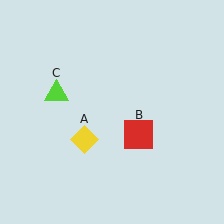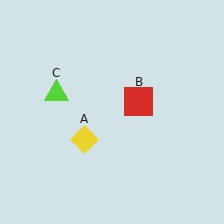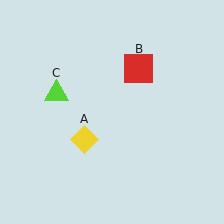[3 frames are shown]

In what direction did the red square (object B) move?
The red square (object B) moved up.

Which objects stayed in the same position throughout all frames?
Yellow diamond (object A) and lime triangle (object C) remained stationary.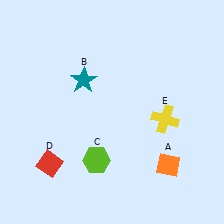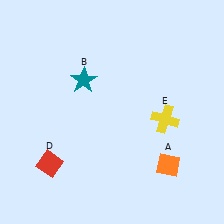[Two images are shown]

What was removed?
The lime hexagon (C) was removed in Image 2.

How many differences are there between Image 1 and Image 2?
There is 1 difference between the two images.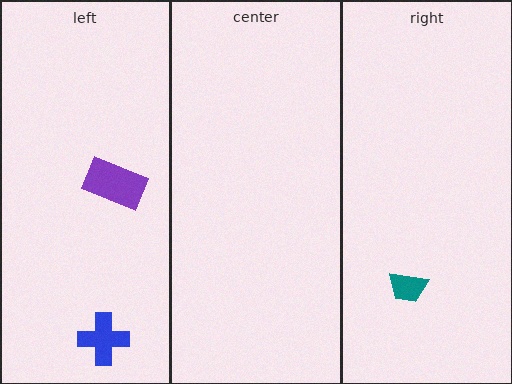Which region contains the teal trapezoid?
The right region.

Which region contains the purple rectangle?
The left region.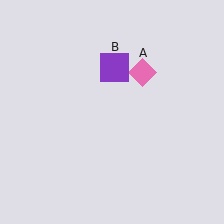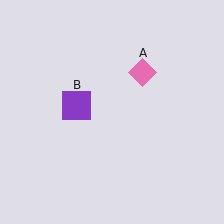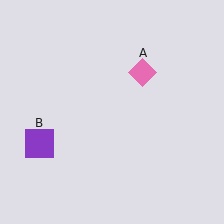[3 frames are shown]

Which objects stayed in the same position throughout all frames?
Pink diamond (object A) remained stationary.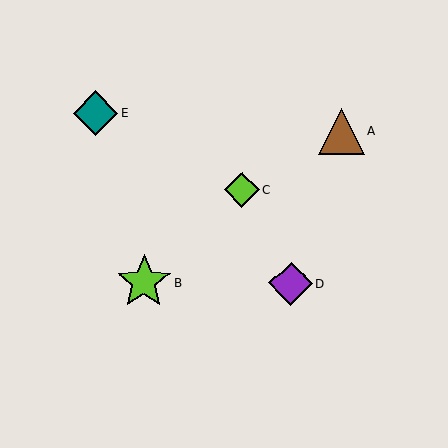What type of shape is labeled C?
Shape C is a lime diamond.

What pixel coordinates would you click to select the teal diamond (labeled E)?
Click at (96, 113) to select the teal diamond E.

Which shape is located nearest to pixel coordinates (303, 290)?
The purple diamond (labeled D) at (291, 283) is nearest to that location.